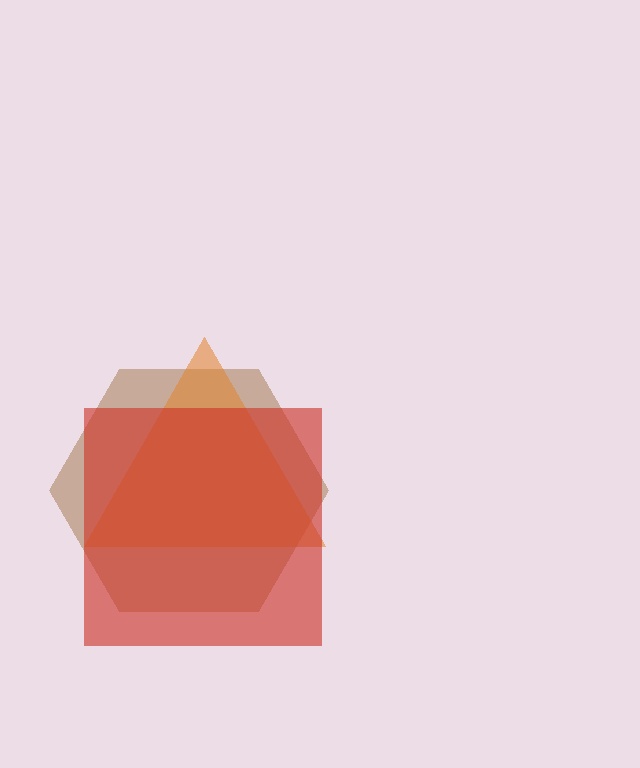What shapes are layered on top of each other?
The layered shapes are: a brown hexagon, an orange triangle, a red square.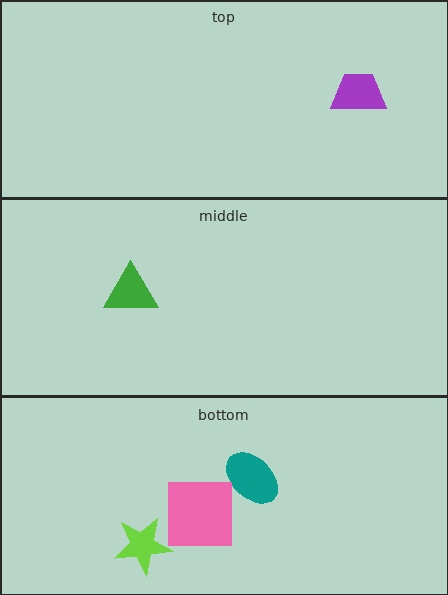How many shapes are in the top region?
1.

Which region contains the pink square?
The bottom region.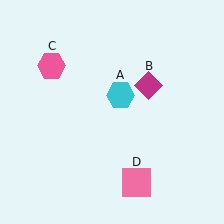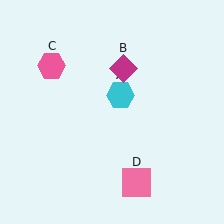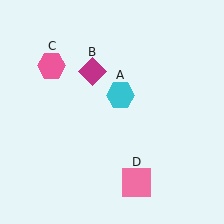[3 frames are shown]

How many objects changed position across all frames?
1 object changed position: magenta diamond (object B).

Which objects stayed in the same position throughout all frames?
Cyan hexagon (object A) and pink hexagon (object C) and pink square (object D) remained stationary.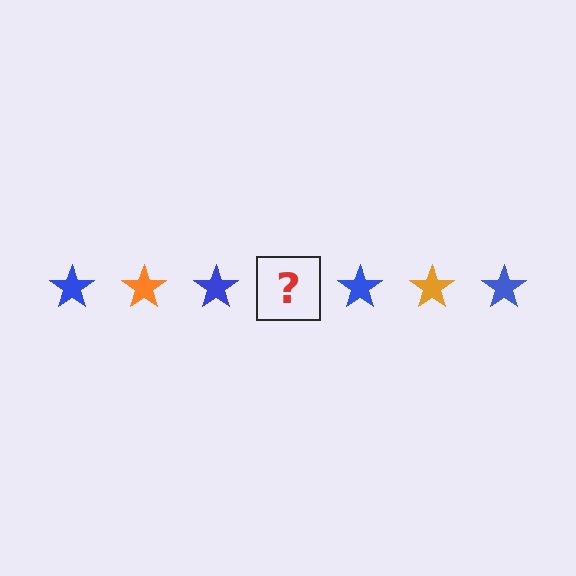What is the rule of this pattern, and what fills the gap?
The rule is that the pattern cycles through blue, orange stars. The gap should be filled with an orange star.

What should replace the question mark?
The question mark should be replaced with an orange star.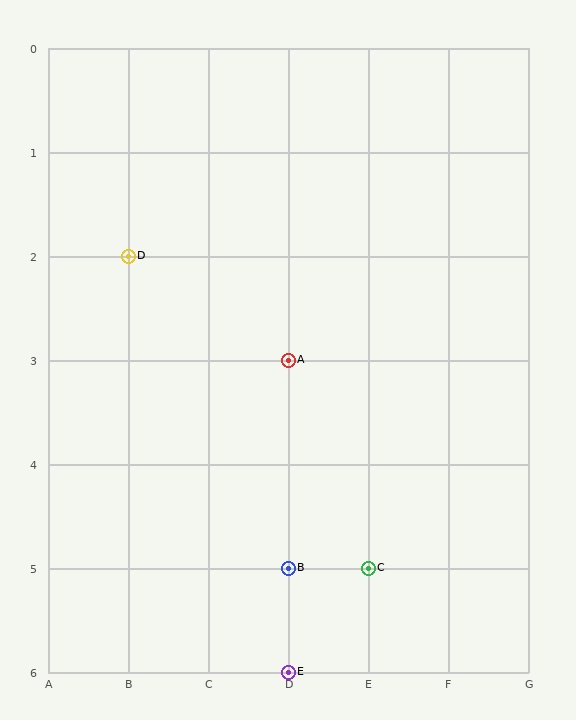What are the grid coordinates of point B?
Point B is at grid coordinates (D, 5).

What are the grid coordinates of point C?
Point C is at grid coordinates (E, 5).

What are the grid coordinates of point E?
Point E is at grid coordinates (D, 6).